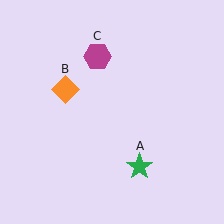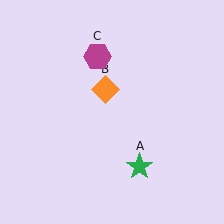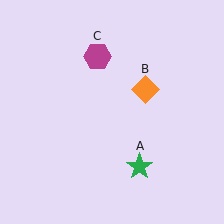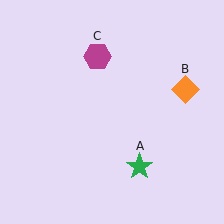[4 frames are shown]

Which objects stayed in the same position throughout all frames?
Green star (object A) and magenta hexagon (object C) remained stationary.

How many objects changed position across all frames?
1 object changed position: orange diamond (object B).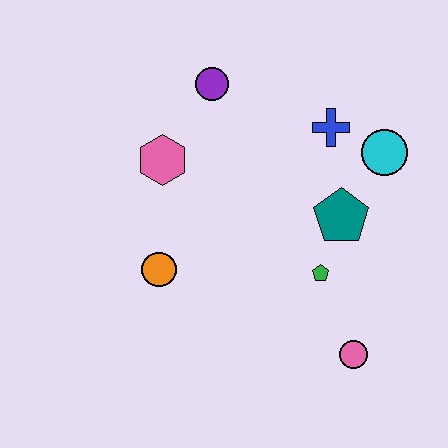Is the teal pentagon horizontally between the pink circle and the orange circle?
Yes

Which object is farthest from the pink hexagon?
The pink circle is farthest from the pink hexagon.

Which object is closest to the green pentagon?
The teal pentagon is closest to the green pentagon.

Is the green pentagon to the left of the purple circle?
No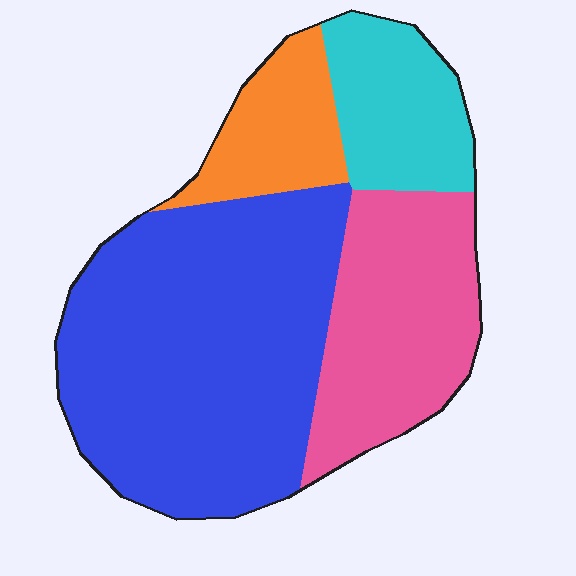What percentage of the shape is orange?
Orange covers roughly 10% of the shape.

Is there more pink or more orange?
Pink.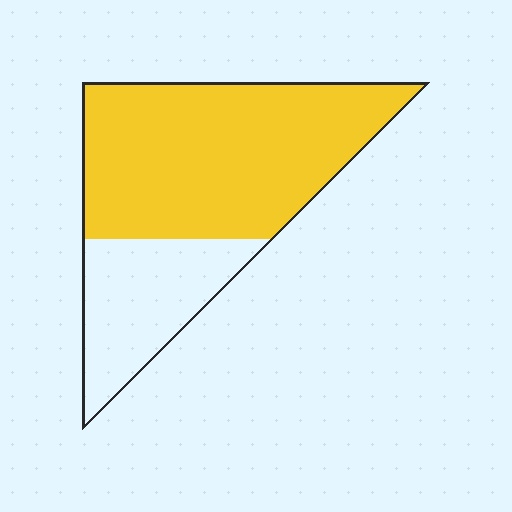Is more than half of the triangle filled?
Yes.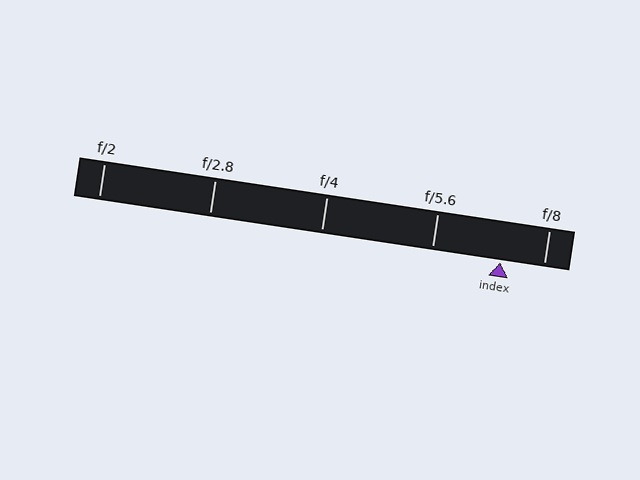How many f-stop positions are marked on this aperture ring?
There are 5 f-stop positions marked.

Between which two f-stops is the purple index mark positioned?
The index mark is between f/5.6 and f/8.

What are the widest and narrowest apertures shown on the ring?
The widest aperture shown is f/2 and the narrowest is f/8.